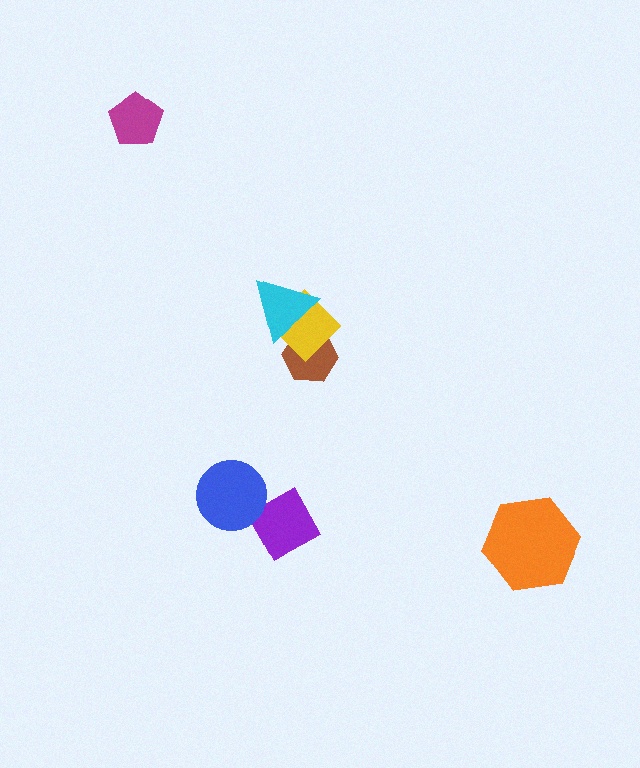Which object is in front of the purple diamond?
The blue circle is in front of the purple diamond.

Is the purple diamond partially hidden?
Yes, it is partially covered by another shape.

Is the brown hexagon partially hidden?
Yes, it is partially covered by another shape.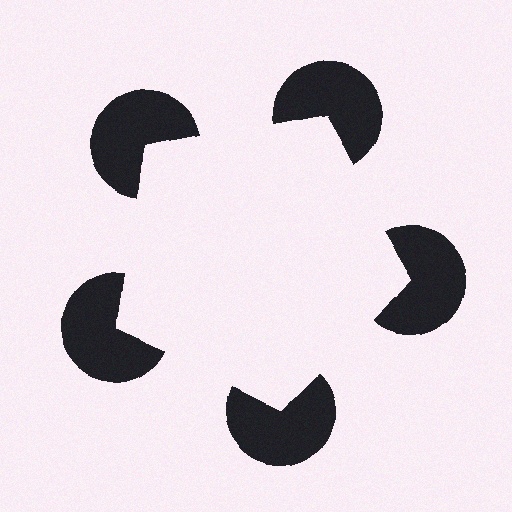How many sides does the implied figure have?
5 sides.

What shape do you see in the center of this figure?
An illusory pentagon — its edges are inferred from the aligned wedge cuts in the pac-man discs, not physically drawn.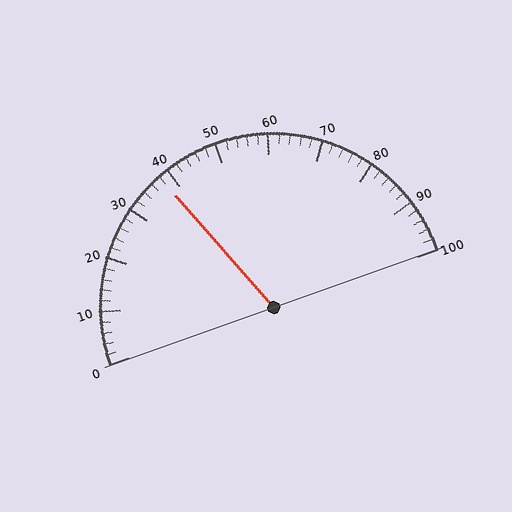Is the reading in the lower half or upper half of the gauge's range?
The reading is in the lower half of the range (0 to 100).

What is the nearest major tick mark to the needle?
The nearest major tick mark is 40.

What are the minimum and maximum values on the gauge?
The gauge ranges from 0 to 100.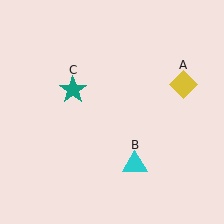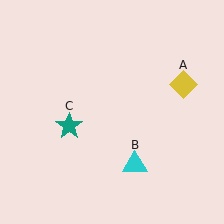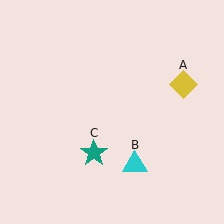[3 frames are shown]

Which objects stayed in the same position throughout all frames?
Yellow diamond (object A) and cyan triangle (object B) remained stationary.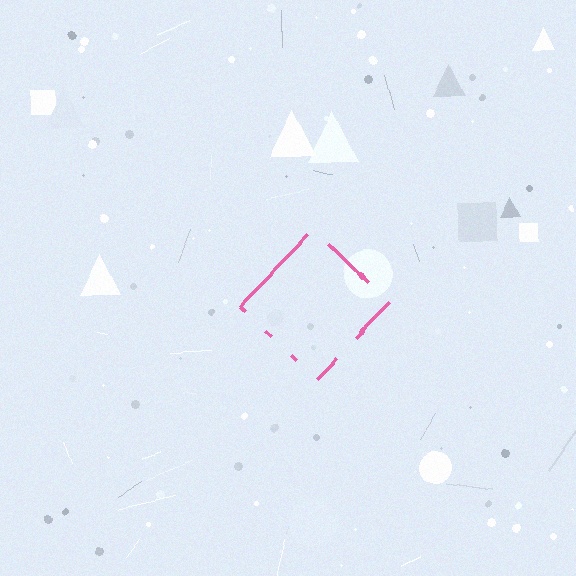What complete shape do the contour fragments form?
The contour fragments form a diamond.